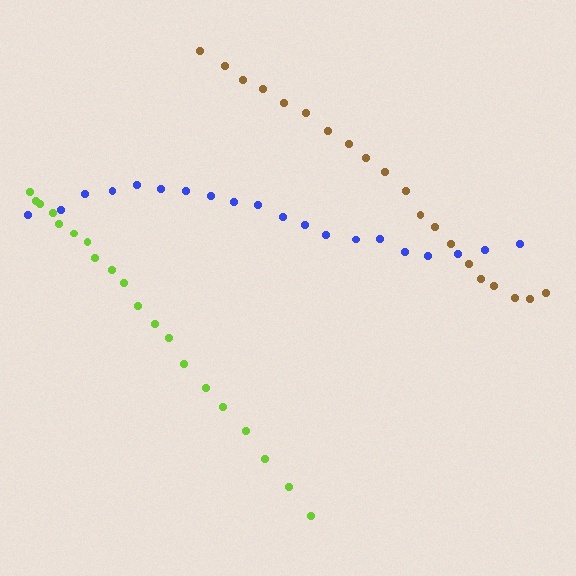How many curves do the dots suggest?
There are 3 distinct paths.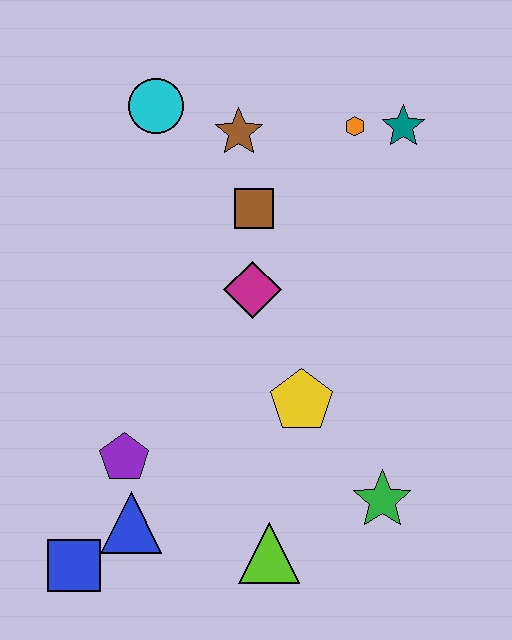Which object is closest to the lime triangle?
The green star is closest to the lime triangle.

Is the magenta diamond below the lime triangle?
No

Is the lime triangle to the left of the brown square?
No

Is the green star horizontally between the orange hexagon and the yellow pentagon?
No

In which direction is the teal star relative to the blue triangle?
The teal star is above the blue triangle.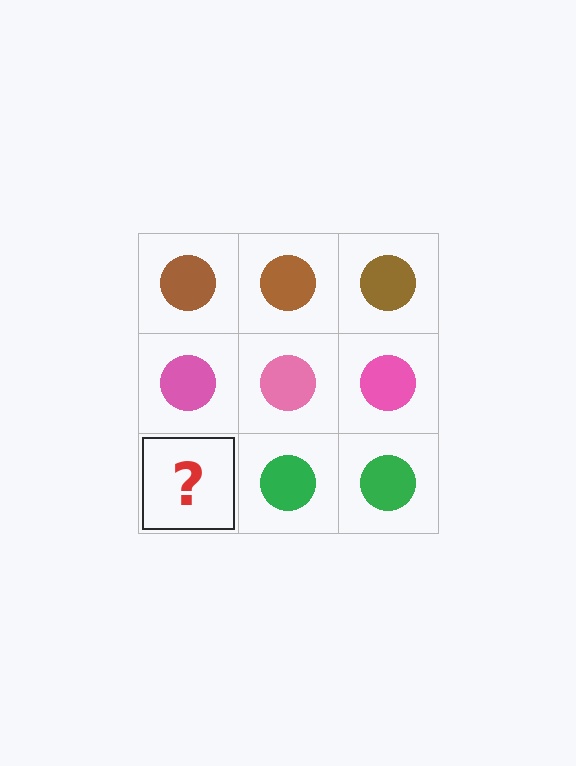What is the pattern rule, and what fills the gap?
The rule is that each row has a consistent color. The gap should be filled with a green circle.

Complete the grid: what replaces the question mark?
The question mark should be replaced with a green circle.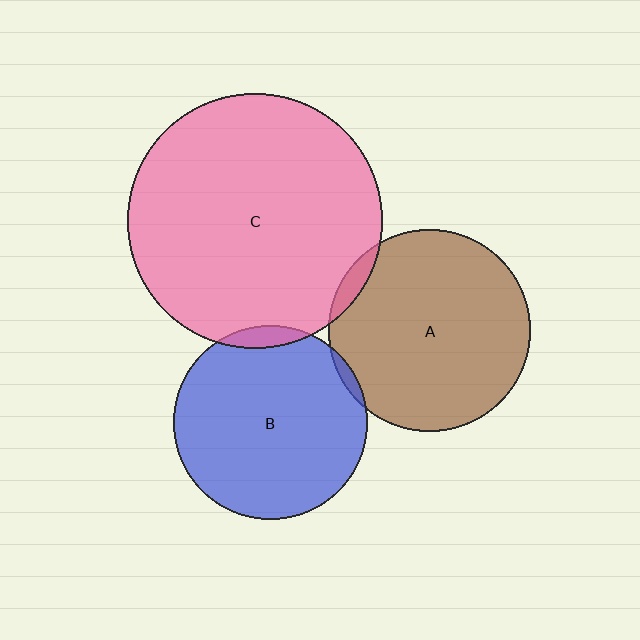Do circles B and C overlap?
Yes.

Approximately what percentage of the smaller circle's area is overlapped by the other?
Approximately 5%.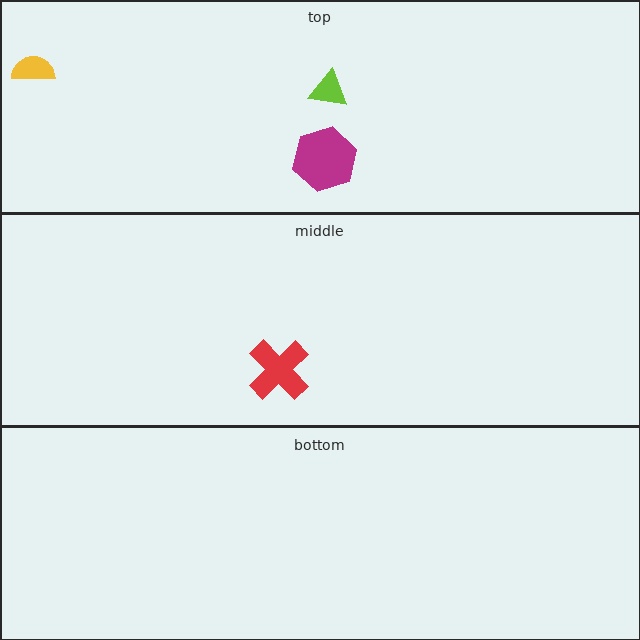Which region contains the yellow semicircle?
The top region.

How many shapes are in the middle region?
1.